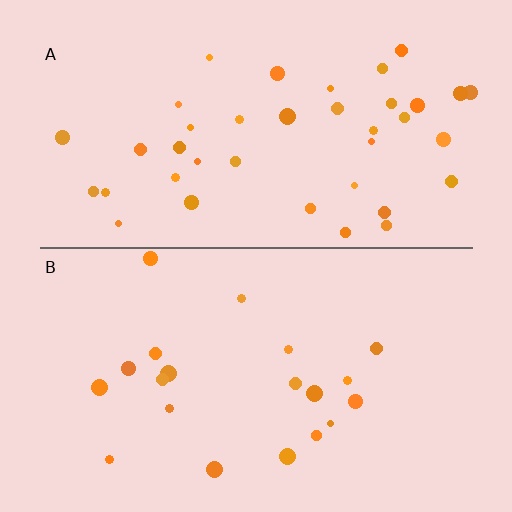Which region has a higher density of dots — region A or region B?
A (the top).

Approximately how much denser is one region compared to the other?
Approximately 1.9× — region A over region B.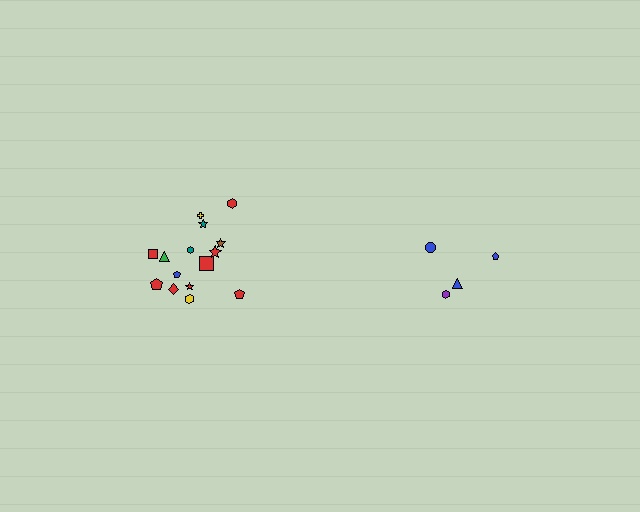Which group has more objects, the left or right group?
The left group.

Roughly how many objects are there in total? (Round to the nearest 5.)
Roughly 20 objects in total.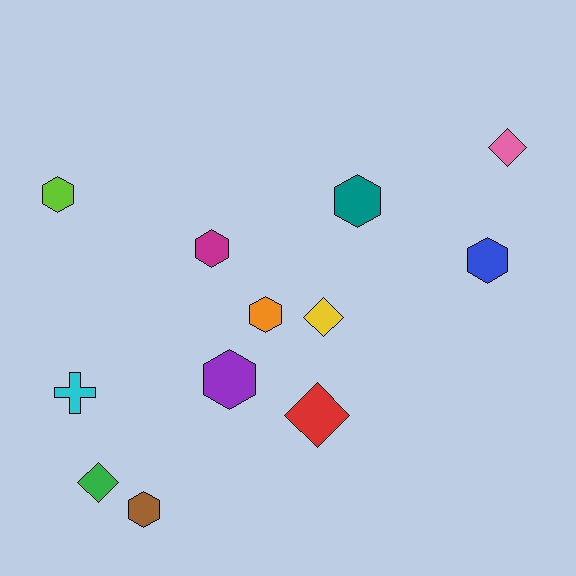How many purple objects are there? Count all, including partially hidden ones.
There is 1 purple object.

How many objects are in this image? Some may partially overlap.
There are 12 objects.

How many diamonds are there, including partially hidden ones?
There are 4 diamonds.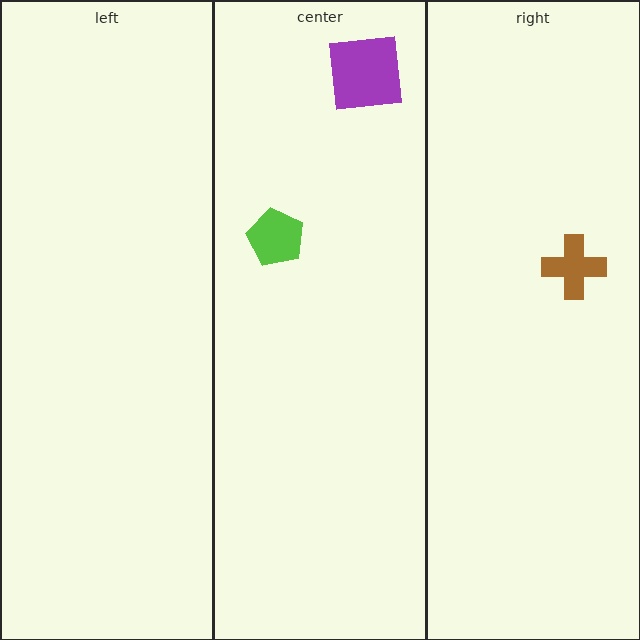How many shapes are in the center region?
2.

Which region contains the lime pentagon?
The center region.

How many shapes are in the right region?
1.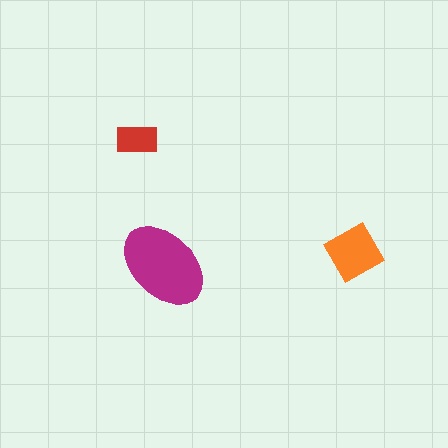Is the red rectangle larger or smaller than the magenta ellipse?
Smaller.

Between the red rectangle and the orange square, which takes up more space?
The orange square.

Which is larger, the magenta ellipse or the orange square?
The magenta ellipse.